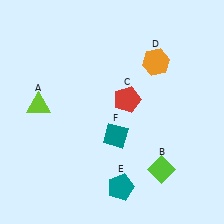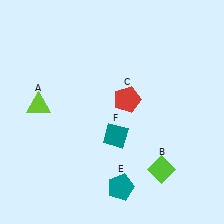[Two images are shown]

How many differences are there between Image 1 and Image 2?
There is 1 difference between the two images.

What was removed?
The orange hexagon (D) was removed in Image 2.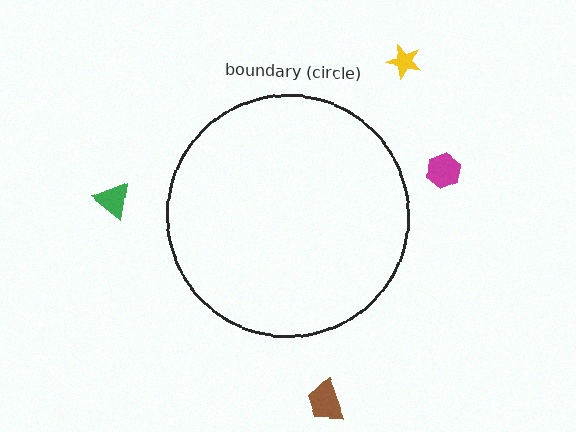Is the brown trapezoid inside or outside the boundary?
Outside.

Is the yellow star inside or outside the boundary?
Outside.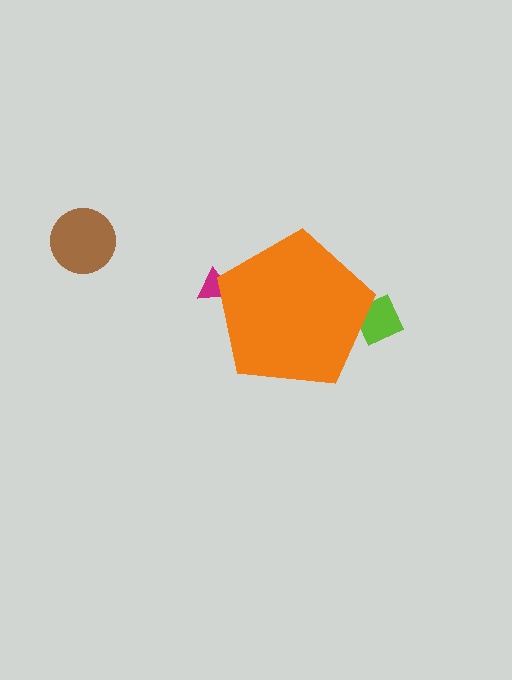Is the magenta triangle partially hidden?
Yes, the magenta triangle is partially hidden behind the orange pentagon.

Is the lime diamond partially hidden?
Yes, the lime diamond is partially hidden behind the orange pentagon.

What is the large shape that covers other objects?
An orange pentagon.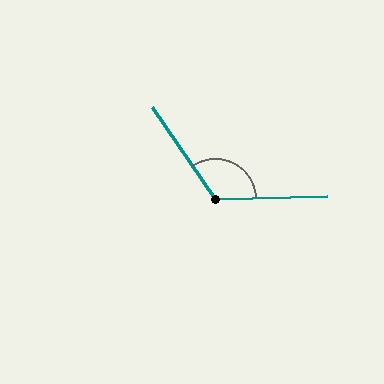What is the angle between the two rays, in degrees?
Approximately 123 degrees.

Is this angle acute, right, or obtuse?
It is obtuse.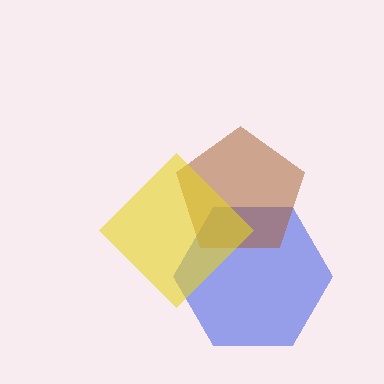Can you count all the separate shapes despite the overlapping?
Yes, there are 3 separate shapes.